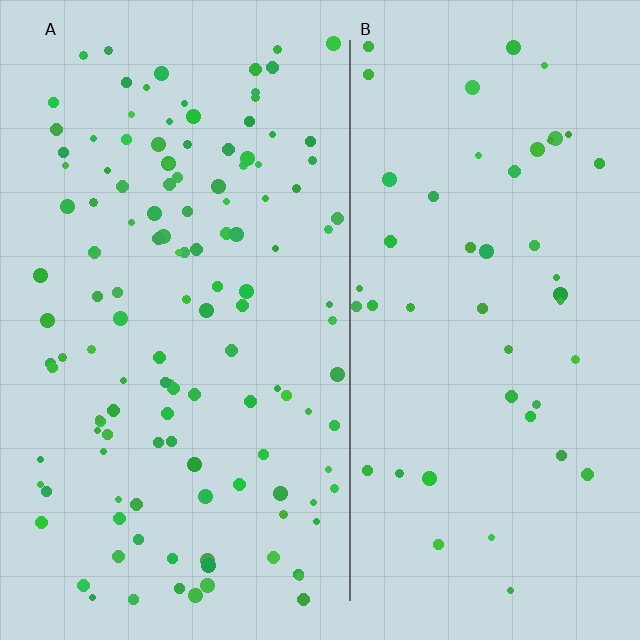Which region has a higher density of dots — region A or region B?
A (the left).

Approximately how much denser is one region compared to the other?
Approximately 2.6× — region A over region B.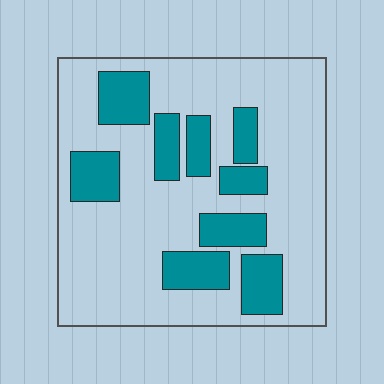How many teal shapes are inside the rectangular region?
9.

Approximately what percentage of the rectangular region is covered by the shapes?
Approximately 25%.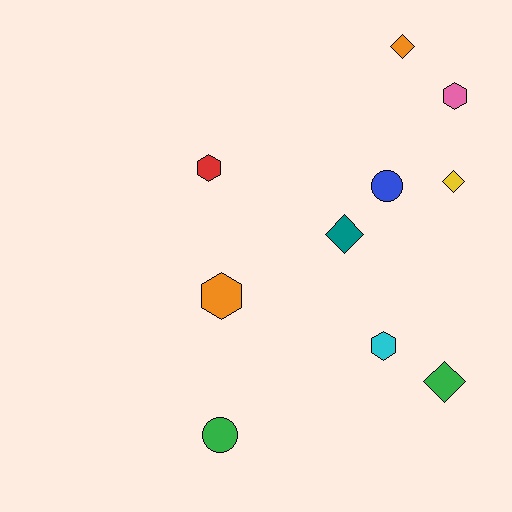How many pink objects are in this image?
There is 1 pink object.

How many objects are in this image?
There are 10 objects.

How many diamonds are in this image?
There are 4 diamonds.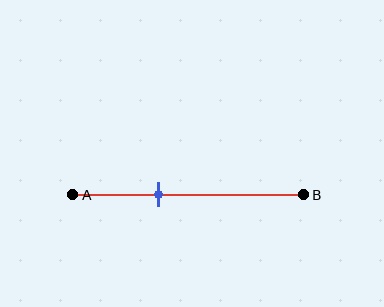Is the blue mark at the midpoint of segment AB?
No, the mark is at about 35% from A, not at the 50% midpoint.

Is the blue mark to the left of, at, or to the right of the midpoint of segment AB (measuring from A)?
The blue mark is to the left of the midpoint of segment AB.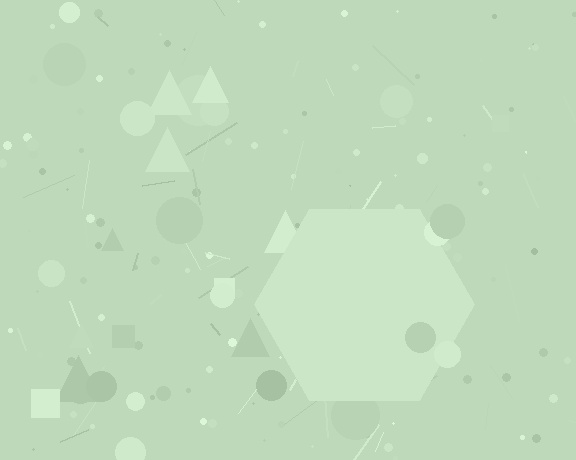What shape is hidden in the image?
A hexagon is hidden in the image.